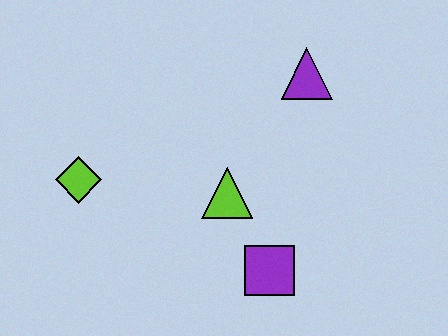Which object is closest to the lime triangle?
The purple square is closest to the lime triangle.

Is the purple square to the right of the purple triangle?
No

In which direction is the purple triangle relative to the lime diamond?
The purple triangle is to the right of the lime diamond.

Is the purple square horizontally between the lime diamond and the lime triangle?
No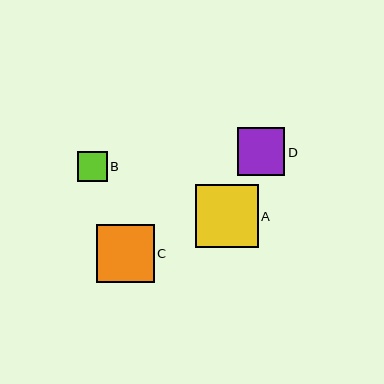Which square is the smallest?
Square B is the smallest with a size of approximately 29 pixels.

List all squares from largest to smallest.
From largest to smallest: A, C, D, B.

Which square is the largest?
Square A is the largest with a size of approximately 63 pixels.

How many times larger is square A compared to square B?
Square A is approximately 2.1 times the size of square B.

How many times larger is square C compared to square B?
Square C is approximately 2.0 times the size of square B.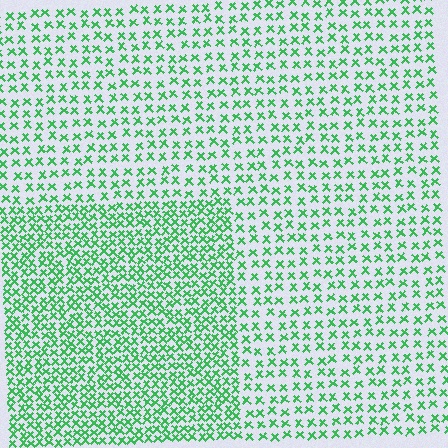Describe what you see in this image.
The image contains small green elements arranged at two different densities. A rectangle-shaped region is visible where the elements are more densely packed than the surrounding area.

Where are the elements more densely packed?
The elements are more densely packed inside the rectangle boundary.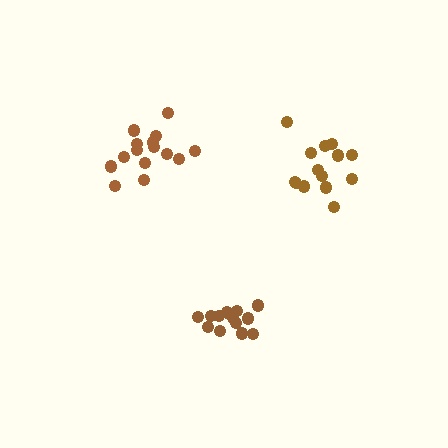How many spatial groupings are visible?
There are 3 spatial groupings.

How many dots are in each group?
Group 1: 15 dots, Group 2: 13 dots, Group 3: 14 dots (42 total).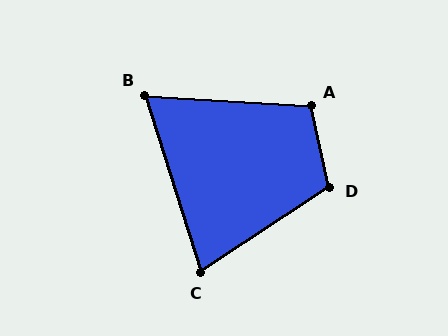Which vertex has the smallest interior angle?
B, at approximately 69 degrees.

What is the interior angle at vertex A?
Approximately 106 degrees (obtuse).